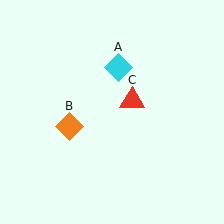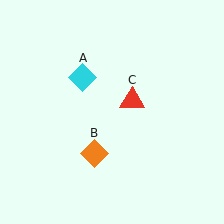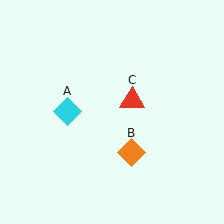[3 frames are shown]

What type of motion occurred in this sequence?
The cyan diamond (object A), orange diamond (object B) rotated counterclockwise around the center of the scene.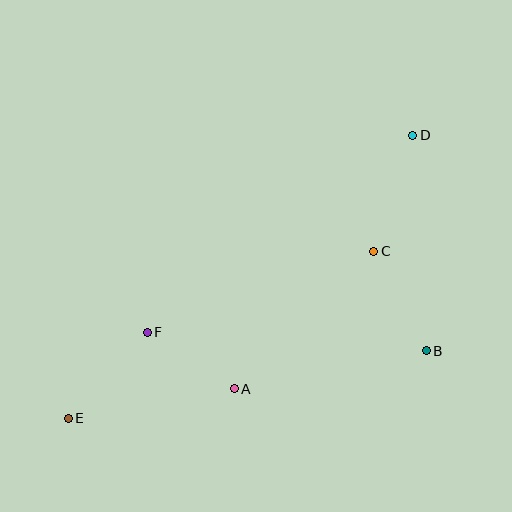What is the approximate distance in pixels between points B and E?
The distance between B and E is approximately 364 pixels.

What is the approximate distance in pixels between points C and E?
The distance between C and E is approximately 348 pixels.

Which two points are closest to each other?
Points A and F are closest to each other.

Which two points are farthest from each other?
Points D and E are farthest from each other.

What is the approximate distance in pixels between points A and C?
The distance between A and C is approximately 196 pixels.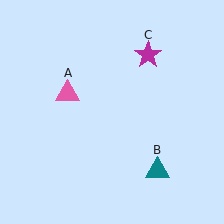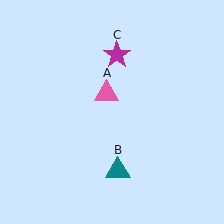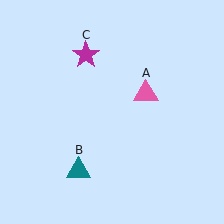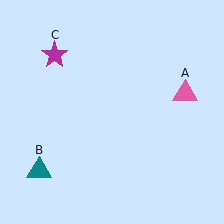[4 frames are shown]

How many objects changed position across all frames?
3 objects changed position: pink triangle (object A), teal triangle (object B), magenta star (object C).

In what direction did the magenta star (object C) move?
The magenta star (object C) moved left.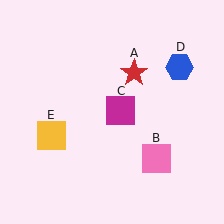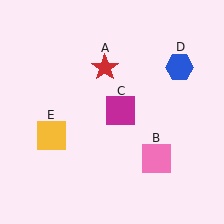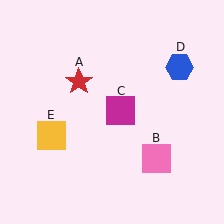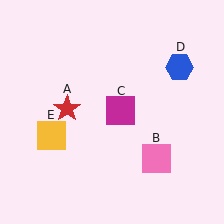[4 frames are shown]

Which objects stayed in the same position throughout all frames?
Pink square (object B) and magenta square (object C) and blue hexagon (object D) and yellow square (object E) remained stationary.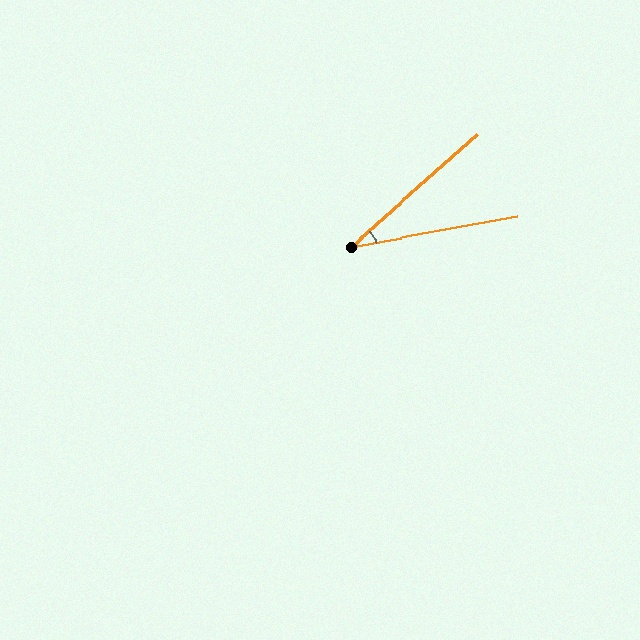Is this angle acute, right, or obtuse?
It is acute.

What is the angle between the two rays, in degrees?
Approximately 31 degrees.